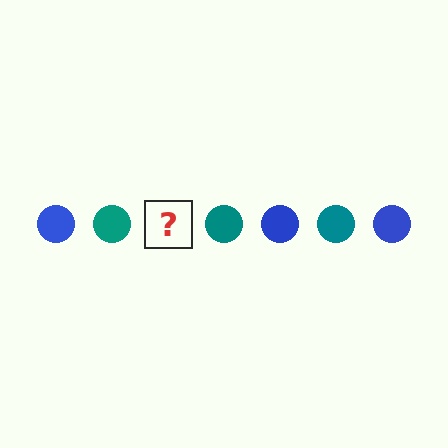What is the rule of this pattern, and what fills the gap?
The rule is that the pattern cycles through blue, teal circles. The gap should be filled with a blue circle.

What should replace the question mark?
The question mark should be replaced with a blue circle.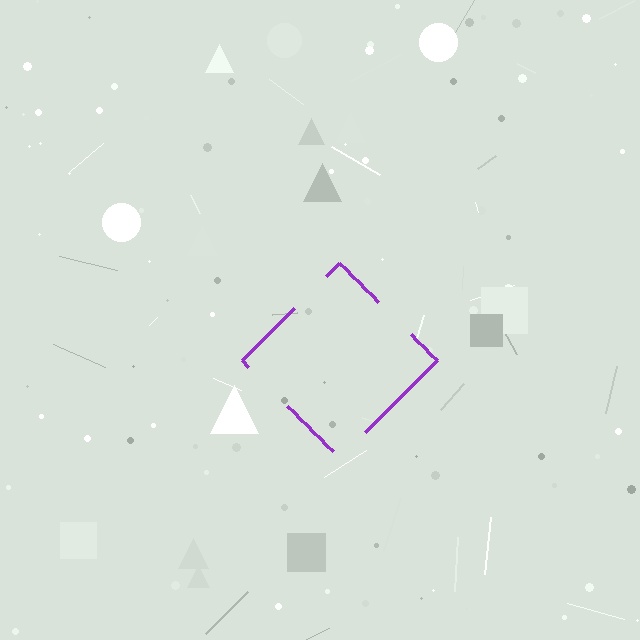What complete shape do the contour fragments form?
The contour fragments form a diamond.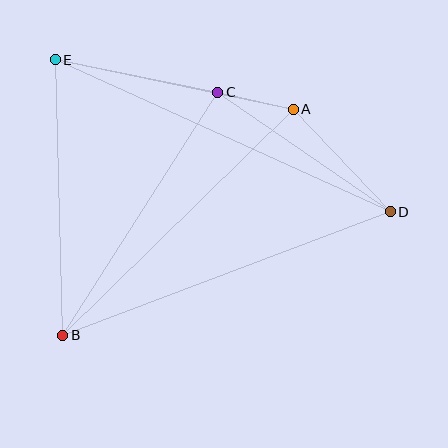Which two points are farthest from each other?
Points D and E are farthest from each other.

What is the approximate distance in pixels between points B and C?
The distance between B and C is approximately 288 pixels.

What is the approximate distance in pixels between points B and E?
The distance between B and E is approximately 276 pixels.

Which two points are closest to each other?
Points A and C are closest to each other.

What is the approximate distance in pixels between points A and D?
The distance between A and D is approximately 141 pixels.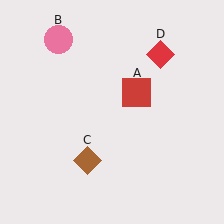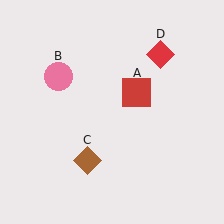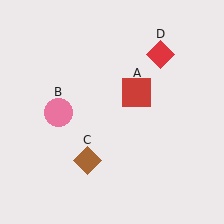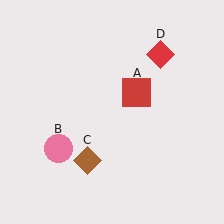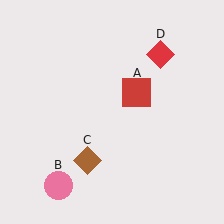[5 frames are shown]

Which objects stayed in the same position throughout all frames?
Red square (object A) and brown diamond (object C) and red diamond (object D) remained stationary.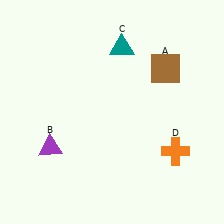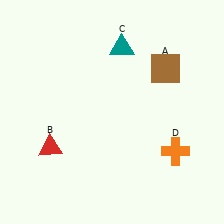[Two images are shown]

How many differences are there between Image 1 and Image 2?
There is 1 difference between the two images.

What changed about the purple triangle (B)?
In Image 1, B is purple. In Image 2, it changed to red.